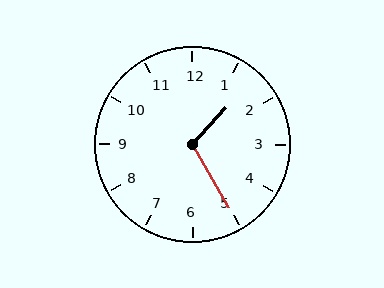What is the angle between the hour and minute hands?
Approximately 108 degrees.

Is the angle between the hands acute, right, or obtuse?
It is obtuse.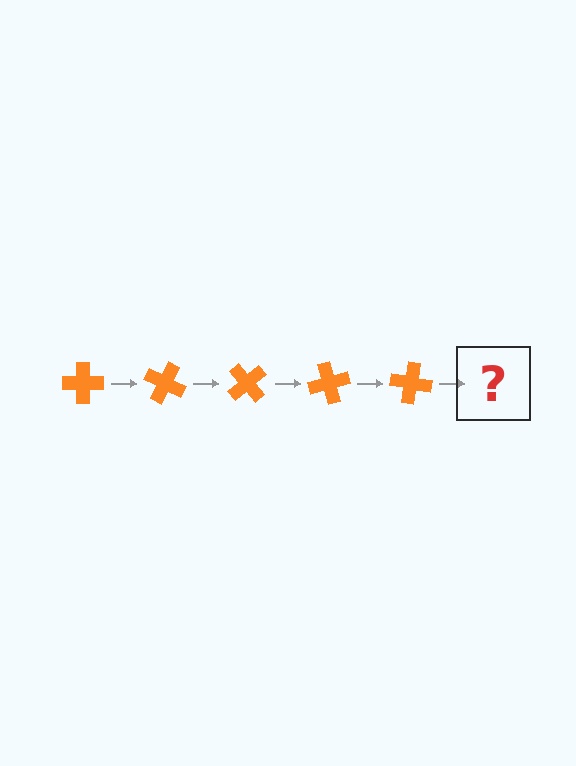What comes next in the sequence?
The next element should be an orange cross rotated 125 degrees.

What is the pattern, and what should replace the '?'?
The pattern is that the cross rotates 25 degrees each step. The '?' should be an orange cross rotated 125 degrees.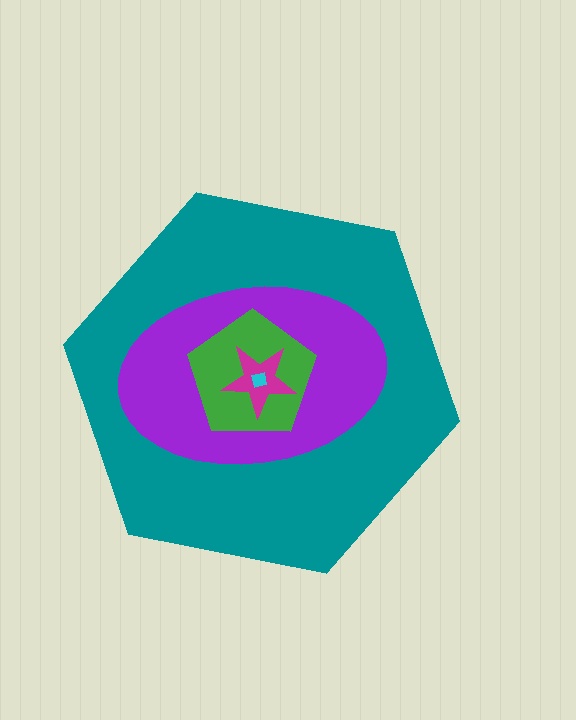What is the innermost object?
The cyan square.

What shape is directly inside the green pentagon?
The magenta star.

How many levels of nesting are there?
5.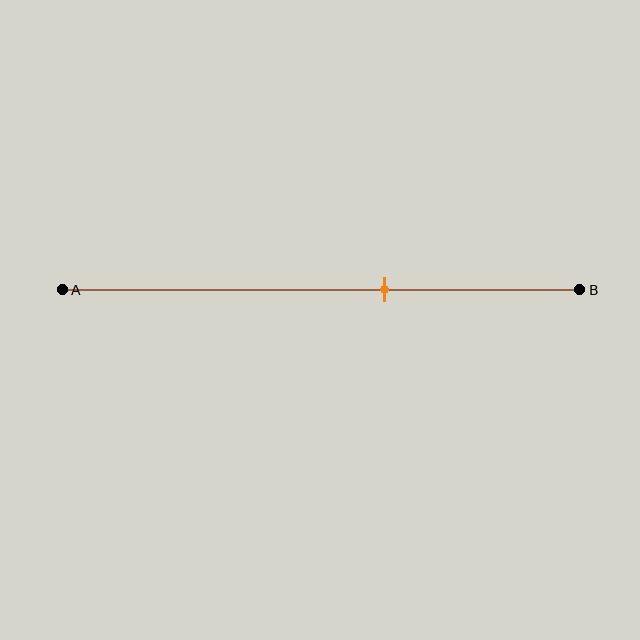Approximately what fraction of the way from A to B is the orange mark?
The orange mark is approximately 60% of the way from A to B.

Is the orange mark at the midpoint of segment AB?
No, the mark is at about 60% from A, not at the 50% midpoint.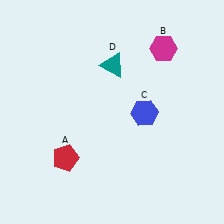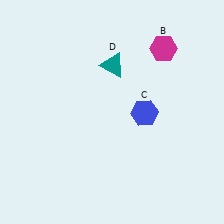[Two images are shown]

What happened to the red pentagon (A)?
The red pentagon (A) was removed in Image 2. It was in the bottom-left area of Image 1.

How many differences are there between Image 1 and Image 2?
There is 1 difference between the two images.